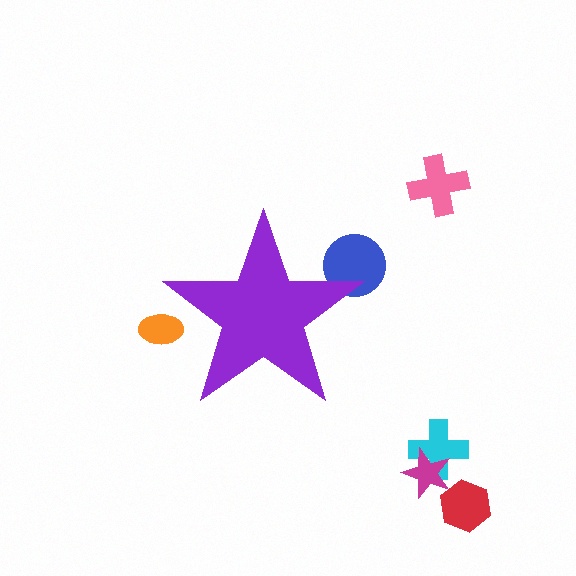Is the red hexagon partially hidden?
No, the red hexagon is fully visible.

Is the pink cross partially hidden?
No, the pink cross is fully visible.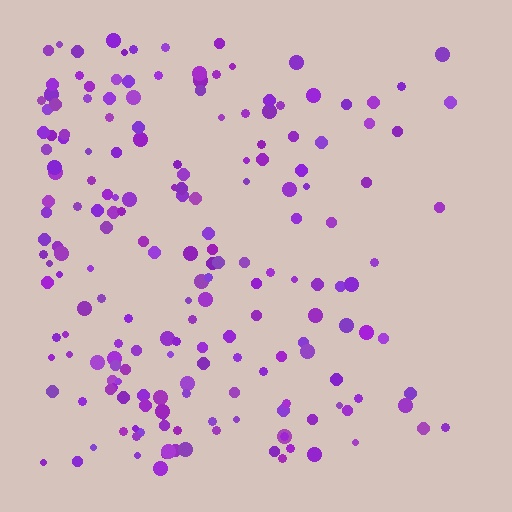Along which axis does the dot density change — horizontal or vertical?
Horizontal.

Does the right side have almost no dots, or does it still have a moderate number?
Still a moderate number, just noticeably fewer than the left.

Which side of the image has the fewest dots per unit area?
The right.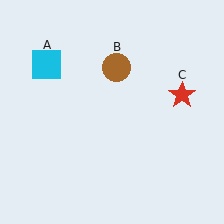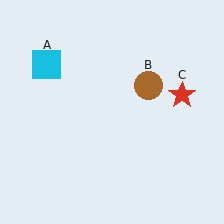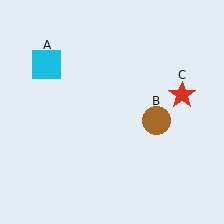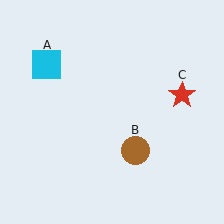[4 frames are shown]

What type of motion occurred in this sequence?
The brown circle (object B) rotated clockwise around the center of the scene.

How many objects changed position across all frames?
1 object changed position: brown circle (object B).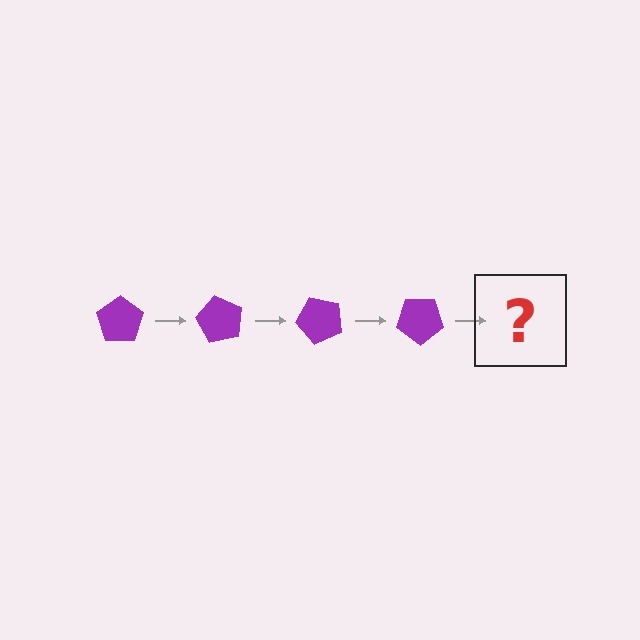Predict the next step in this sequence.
The next step is a purple pentagon rotated 240 degrees.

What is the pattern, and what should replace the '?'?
The pattern is that the pentagon rotates 60 degrees each step. The '?' should be a purple pentagon rotated 240 degrees.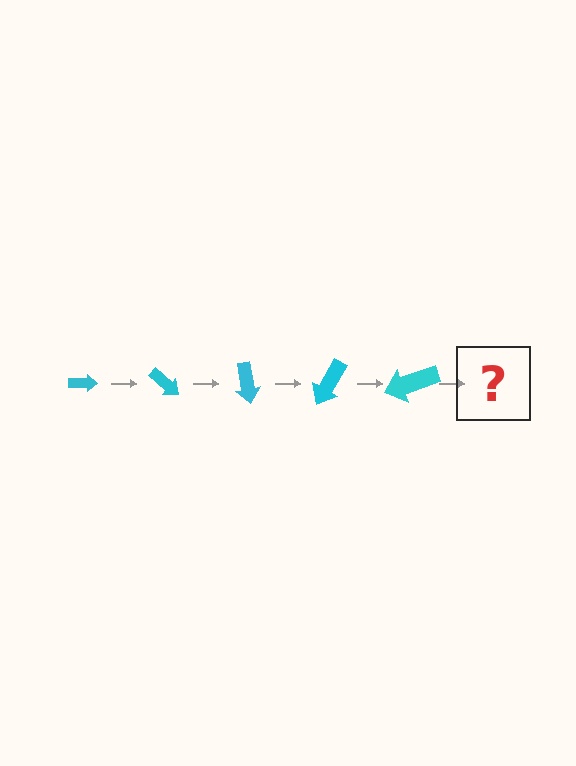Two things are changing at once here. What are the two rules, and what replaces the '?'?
The two rules are that the arrow grows larger each step and it rotates 40 degrees each step. The '?' should be an arrow, larger than the previous one and rotated 200 degrees from the start.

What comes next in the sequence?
The next element should be an arrow, larger than the previous one and rotated 200 degrees from the start.